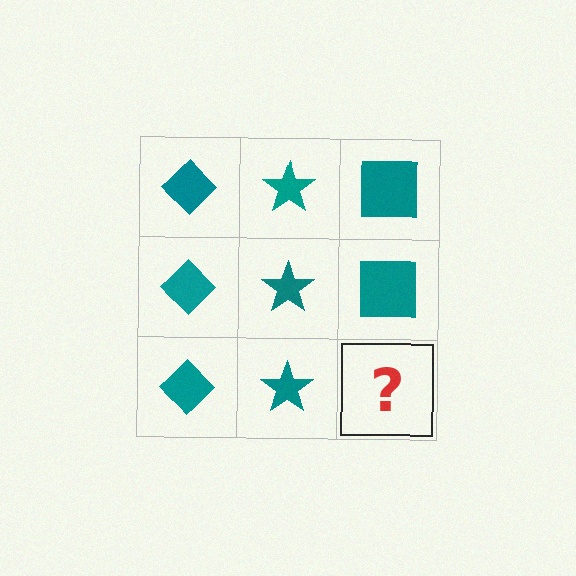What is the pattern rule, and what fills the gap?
The rule is that each column has a consistent shape. The gap should be filled with a teal square.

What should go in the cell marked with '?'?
The missing cell should contain a teal square.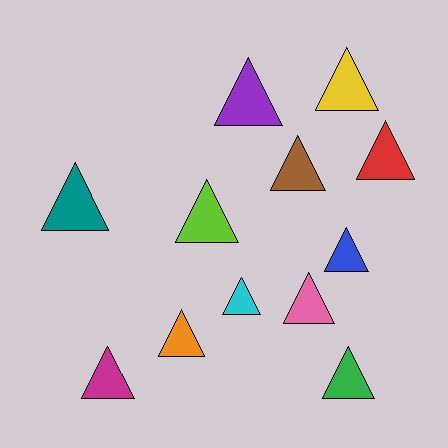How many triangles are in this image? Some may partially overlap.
There are 12 triangles.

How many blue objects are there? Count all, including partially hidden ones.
There is 1 blue object.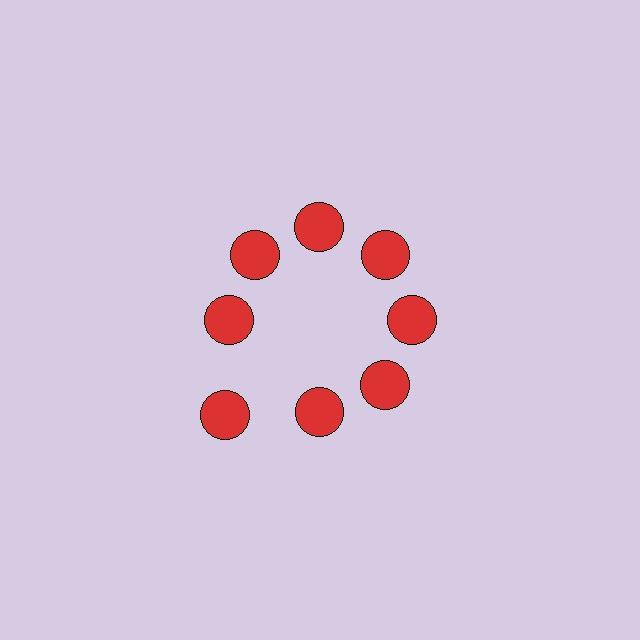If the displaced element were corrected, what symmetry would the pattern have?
It would have 8-fold rotational symmetry — the pattern would map onto itself every 45 degrees.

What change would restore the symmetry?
The symmetry would be restored by moving it inward, back onto the ring so that all 8 circles sit at equal angles and equal distance from the center.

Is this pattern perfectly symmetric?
No. The 8 red circles are arranged in a ring, but one element near the 8 o'clock position is pushed outward from the center, breaking the 8-fold rotational symmetry.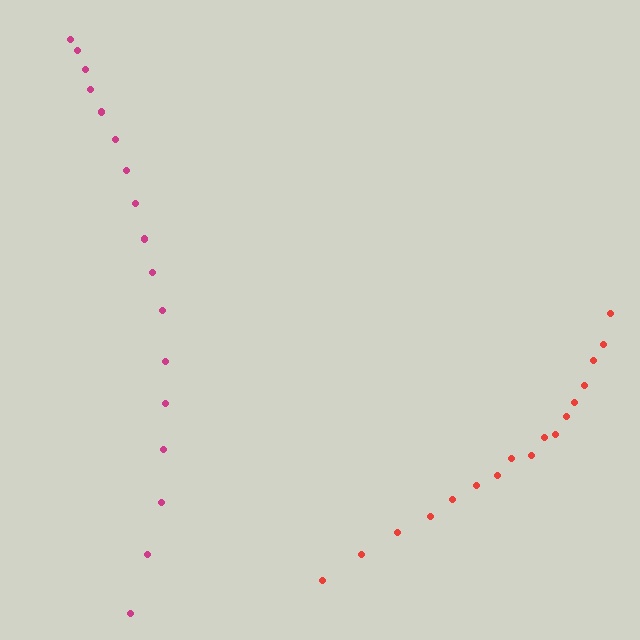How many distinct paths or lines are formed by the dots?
There are 2 distinct paths.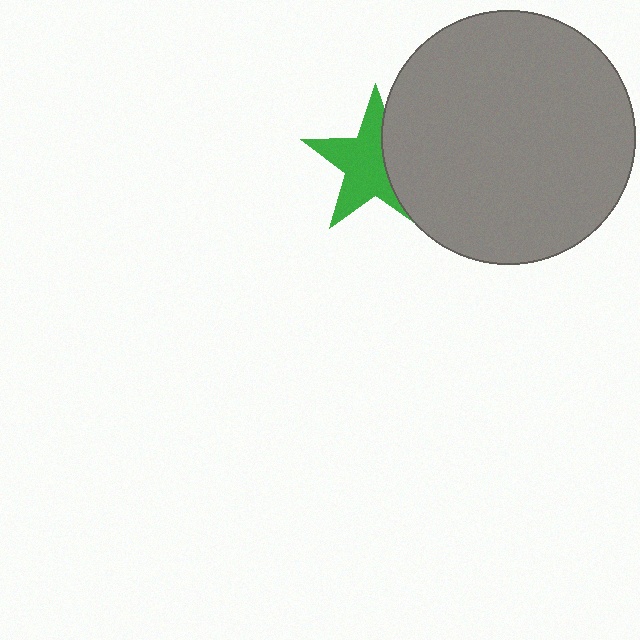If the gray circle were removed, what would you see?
You would see the complete green star.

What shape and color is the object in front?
The object in front is a gray circle.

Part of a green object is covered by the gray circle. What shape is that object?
It is a star.